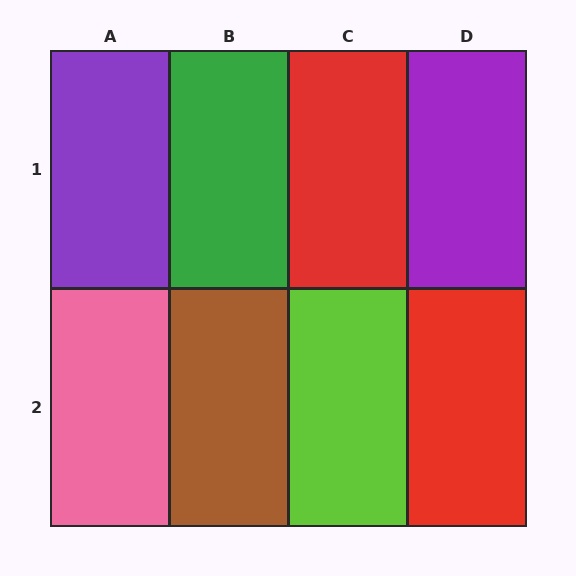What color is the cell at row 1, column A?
Purple.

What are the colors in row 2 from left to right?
Pink, brown, lime, red.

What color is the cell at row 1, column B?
Green.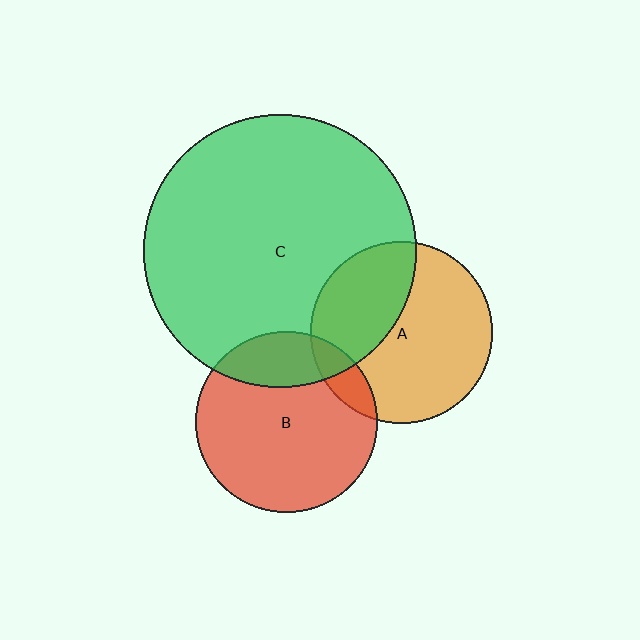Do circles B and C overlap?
Yes.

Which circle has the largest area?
Circle C (green).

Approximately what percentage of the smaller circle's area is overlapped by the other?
Approximately 20%.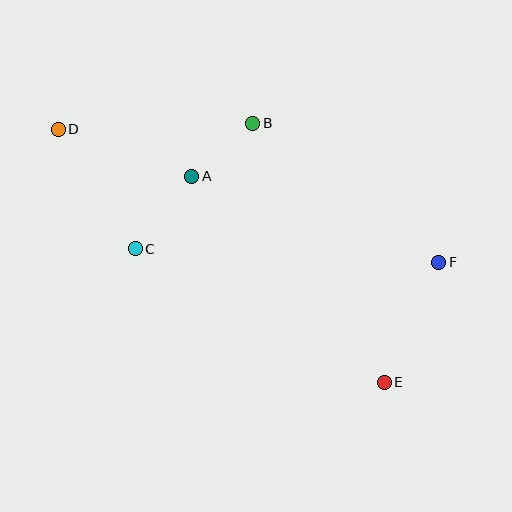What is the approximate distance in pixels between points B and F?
The distance between B and F is approximately 232 pixels.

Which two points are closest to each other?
Points A and B are closest to each other.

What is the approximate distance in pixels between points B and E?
The distance between B and E is approximately 291 pixels.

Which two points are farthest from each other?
Points D and E are farthest from each other.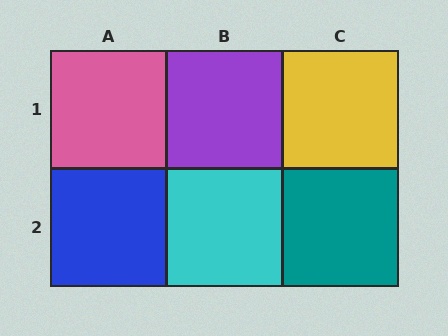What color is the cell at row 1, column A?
Pink.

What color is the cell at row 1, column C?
Yellow.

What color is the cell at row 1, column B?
Purple.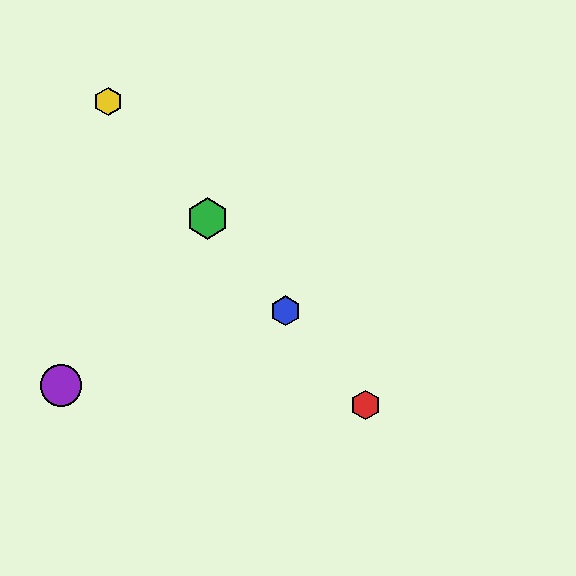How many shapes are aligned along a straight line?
4 shapes (the red hexagon, the blue hexagon, the green hexagon, the yellow hexagon) are aligned along a straight line.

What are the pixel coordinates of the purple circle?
The purple circle is at (61, 385).